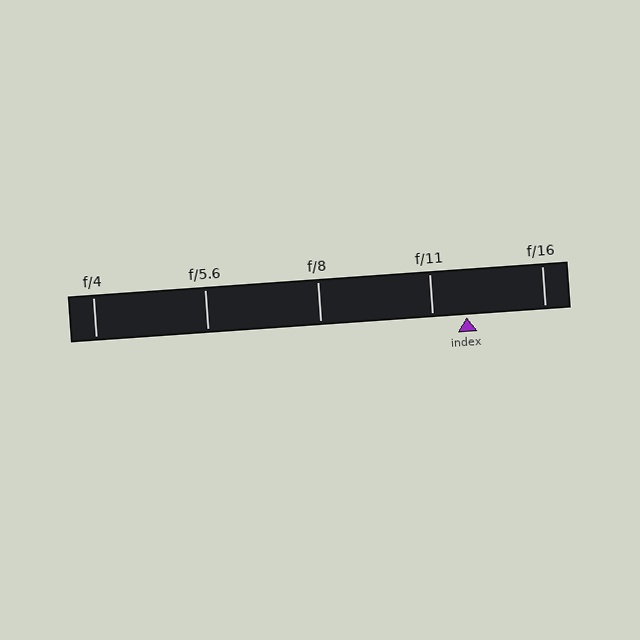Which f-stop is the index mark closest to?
The index mark is closest to f/11.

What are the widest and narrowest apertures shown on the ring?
The widest aperture shown is f/4 and the narrowest is f/16.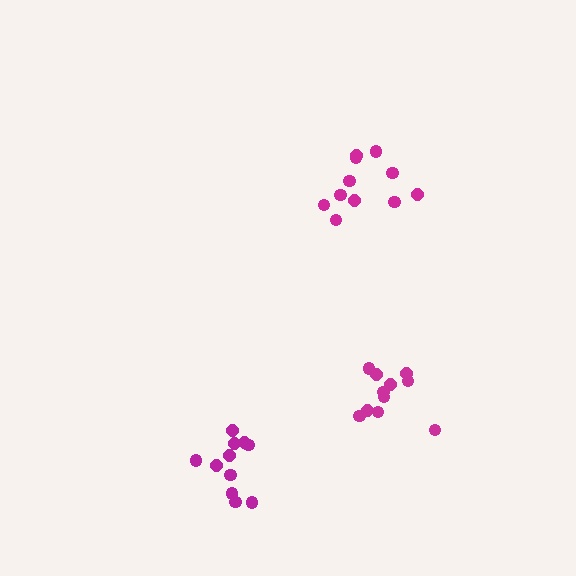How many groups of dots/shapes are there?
There are 3 groups.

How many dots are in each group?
Group 1: 11 dots, Group 2: 11 dots, Group 3: 11 dots (33 total).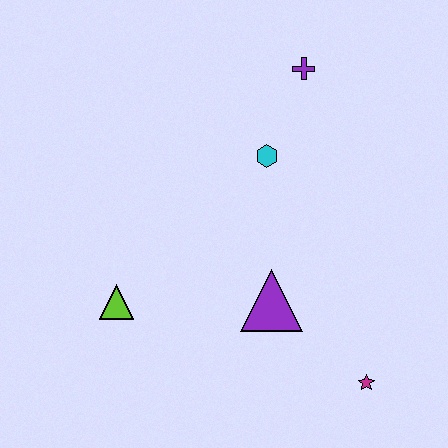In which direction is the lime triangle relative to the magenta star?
The lime triangle is to the left of the magenta star.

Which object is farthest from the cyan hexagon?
The magenta star is farthest from the cyan hexagon.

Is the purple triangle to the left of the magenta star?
Yes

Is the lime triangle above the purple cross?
No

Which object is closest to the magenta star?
The purple triangle is closest to the magenta star.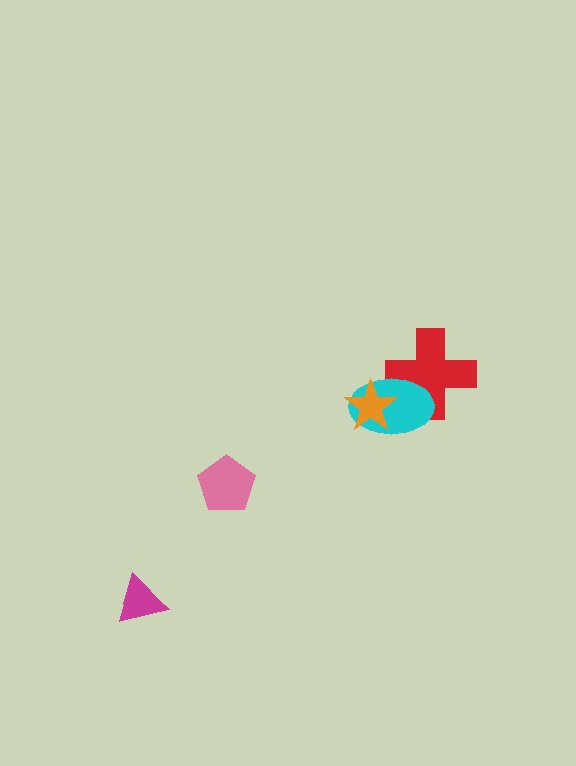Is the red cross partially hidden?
Yes, it is partially covered by another shape.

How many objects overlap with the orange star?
1 object overlaps with the orange star.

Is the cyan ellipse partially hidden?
Yes, it is partially covered by another shape.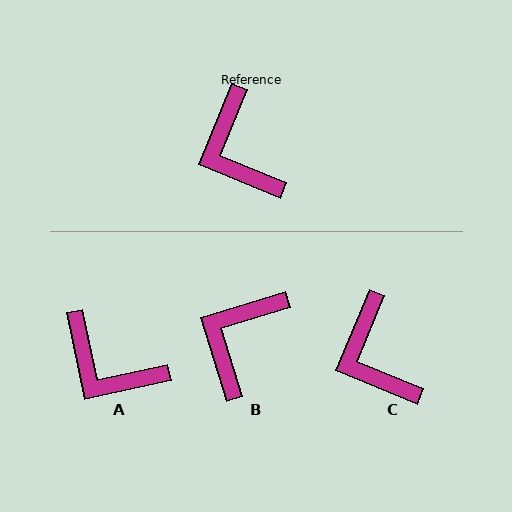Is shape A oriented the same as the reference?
No, it is off by about 34 degrees.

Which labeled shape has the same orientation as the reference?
C.